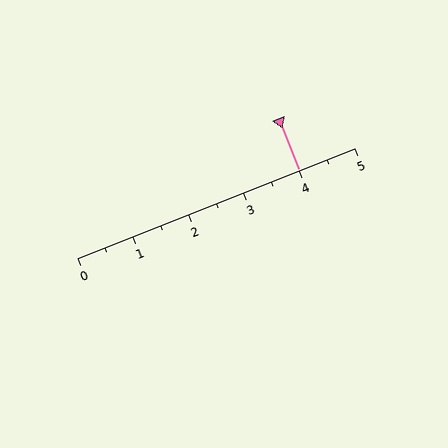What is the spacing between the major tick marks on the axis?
The major ticks are spaced 1 apart.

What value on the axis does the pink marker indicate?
The marker indicates approximately 4.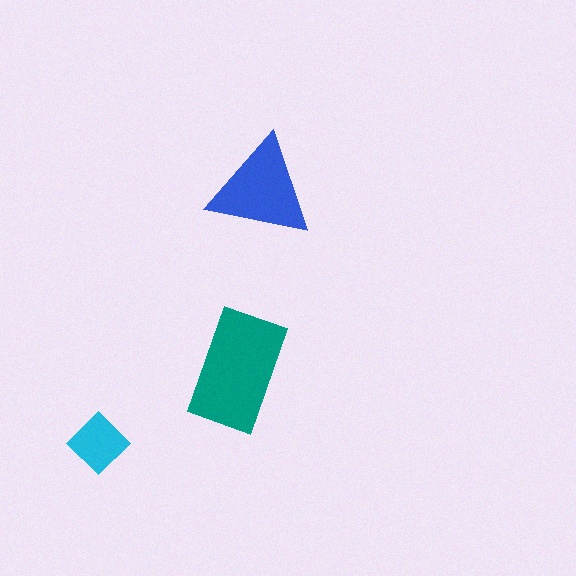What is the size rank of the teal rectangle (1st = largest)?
1st.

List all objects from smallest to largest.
The cyan diamond, the blue triangle, the teal rectangle.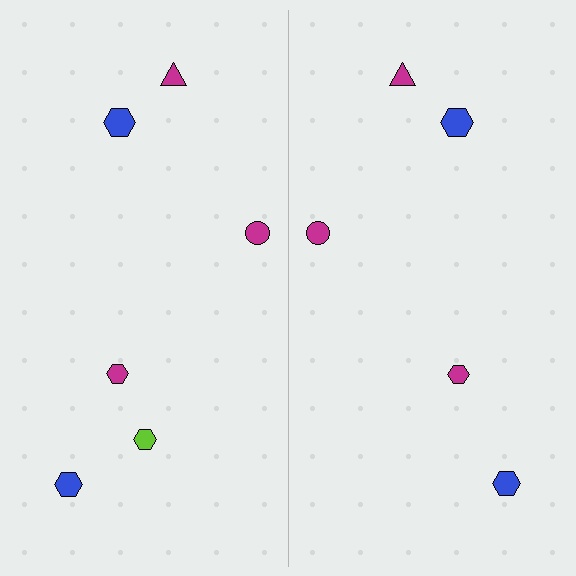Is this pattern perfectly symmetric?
No, the pattern is not perfectly symmetric. A lime hexagon is missing from the right side.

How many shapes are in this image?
There are 11 shapes in this image.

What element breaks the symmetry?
A lime hexagon is missing from the right side.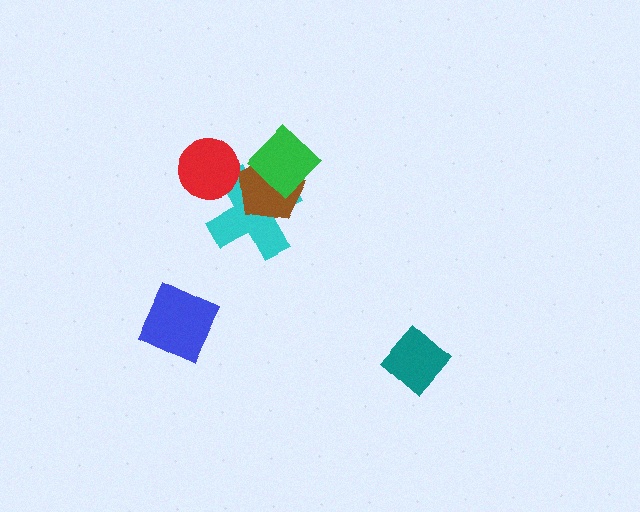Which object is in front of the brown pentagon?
The green diamond is in front of the brown pentagon.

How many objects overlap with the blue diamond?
0 objects overlap with the blue diamond.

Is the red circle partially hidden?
No, no other shape covers it.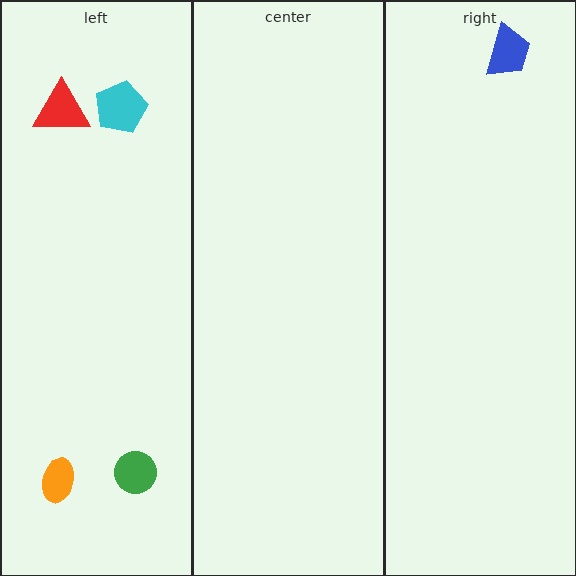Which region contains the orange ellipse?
The left region.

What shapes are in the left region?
The red triangle, the green circle, the cyan pentagon, the orange ellipse.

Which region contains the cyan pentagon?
The left region.